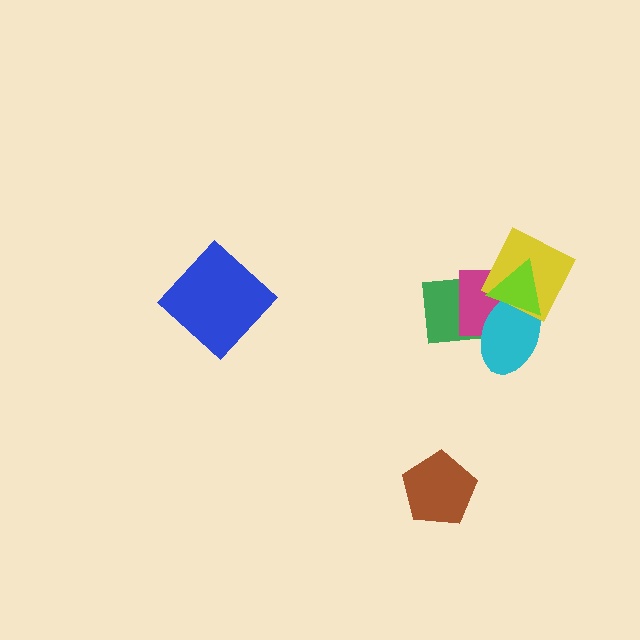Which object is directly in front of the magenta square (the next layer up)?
The cyan ellipse is directly in front of the magenta square.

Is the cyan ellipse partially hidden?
Yes, it is partially covered by another shape.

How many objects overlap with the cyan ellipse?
4 objects overlap with the cyan ellipse.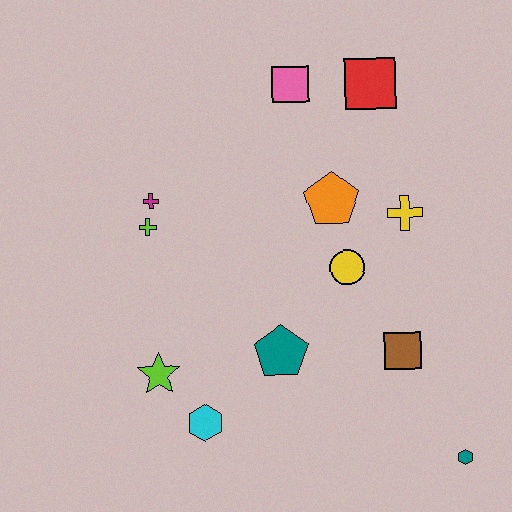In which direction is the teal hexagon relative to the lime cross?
The teal hexagon is to the right of the lime cross.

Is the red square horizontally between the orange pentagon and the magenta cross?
No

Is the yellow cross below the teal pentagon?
No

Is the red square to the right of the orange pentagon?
Yes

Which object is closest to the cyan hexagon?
The lime star is closest to the cyan hexagon.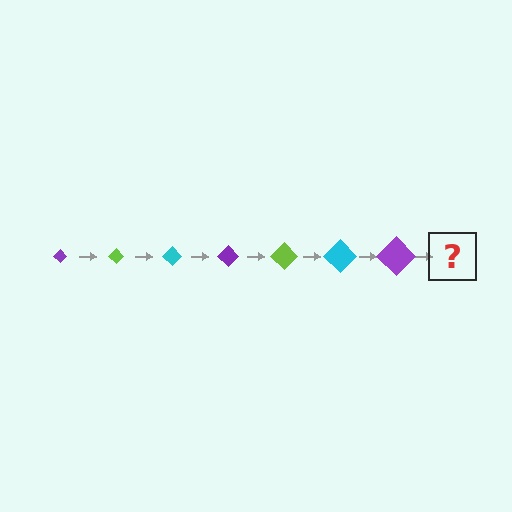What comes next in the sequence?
The next element should be a lime diamond, larger than the previous one.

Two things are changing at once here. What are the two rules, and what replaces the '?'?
The two rules are that the diamond grows larger each step and the color cycles through purple, lime, and cyan. The '?' should be a lime diamond, larger than the previous one.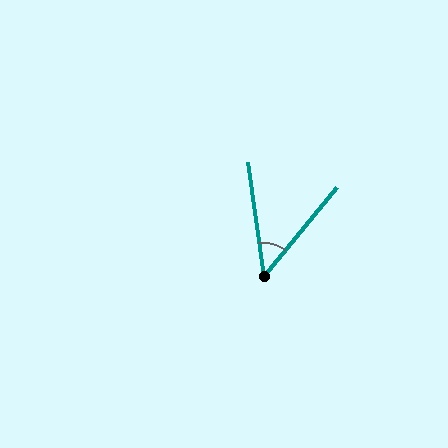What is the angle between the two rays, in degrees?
Approximately 47 degrees.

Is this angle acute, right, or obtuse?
It is acute.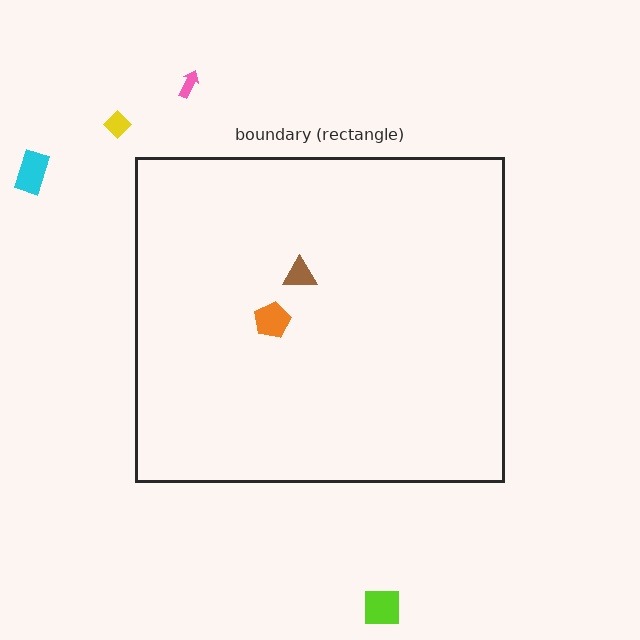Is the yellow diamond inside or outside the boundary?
Outside.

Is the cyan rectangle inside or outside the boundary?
Outside.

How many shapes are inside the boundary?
2 inside, 4 outside.